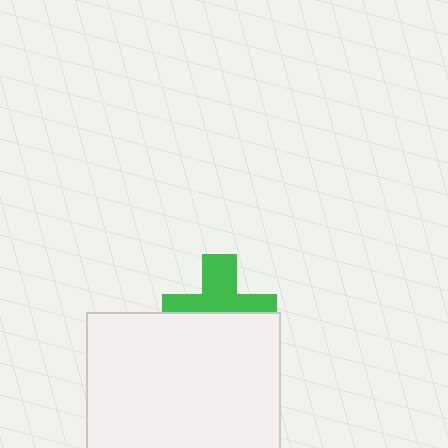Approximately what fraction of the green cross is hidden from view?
Roughly 50% of the green cross is hidden behind the white rectangle.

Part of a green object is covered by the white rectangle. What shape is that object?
It is a cross.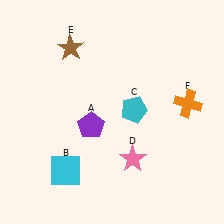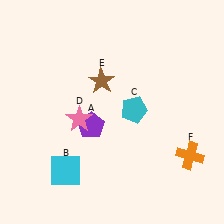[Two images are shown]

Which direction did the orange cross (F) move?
The orange cross (F) moved down.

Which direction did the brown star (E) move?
The brown star (E) moved down.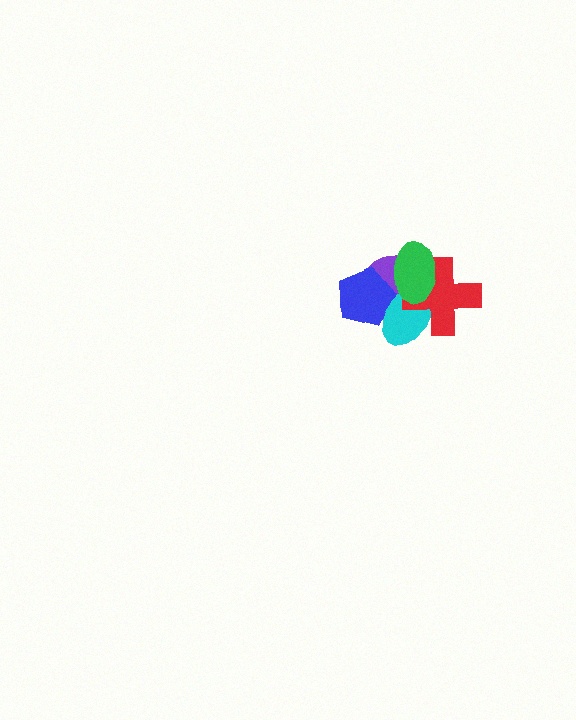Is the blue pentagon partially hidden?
Yes, it is partially covered by another shape.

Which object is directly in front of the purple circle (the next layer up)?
The blue pentagon is directly in front of the purple circle.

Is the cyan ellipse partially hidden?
Yes, it is partially covered by another shape.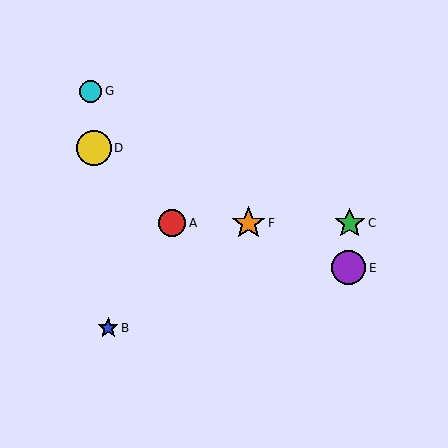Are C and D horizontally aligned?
No, C is at y≈223 and D is at y≈148.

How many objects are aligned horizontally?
3 objects (A, C, F) are aligned horizontally.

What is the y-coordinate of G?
Object G is at y≈91.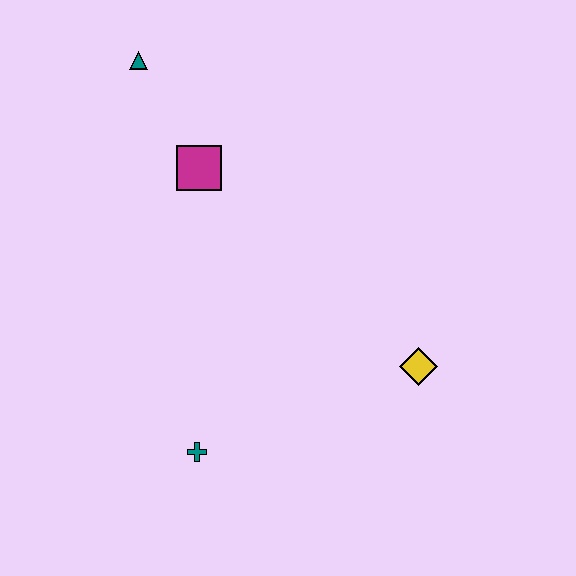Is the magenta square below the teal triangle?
Yes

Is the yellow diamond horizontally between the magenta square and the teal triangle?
No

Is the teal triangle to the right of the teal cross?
No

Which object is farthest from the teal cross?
The teal triangle is farthest from the teal cross.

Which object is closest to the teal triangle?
The magenta square is closest to the teal triangle.